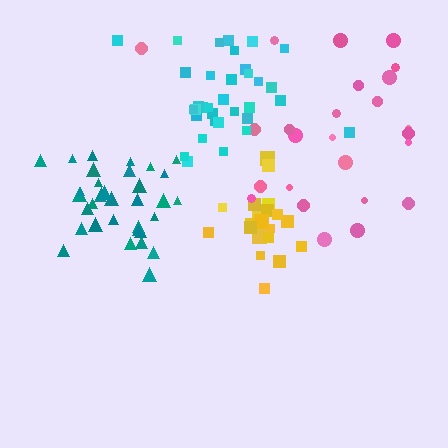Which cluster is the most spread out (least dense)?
Pink.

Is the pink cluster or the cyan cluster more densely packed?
Cyan.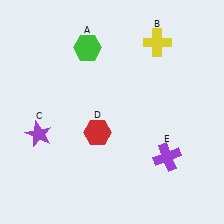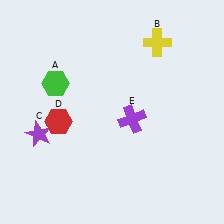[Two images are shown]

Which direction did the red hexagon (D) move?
The red hexagon (D) moved left.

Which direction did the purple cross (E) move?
The purple cross (E) moved up.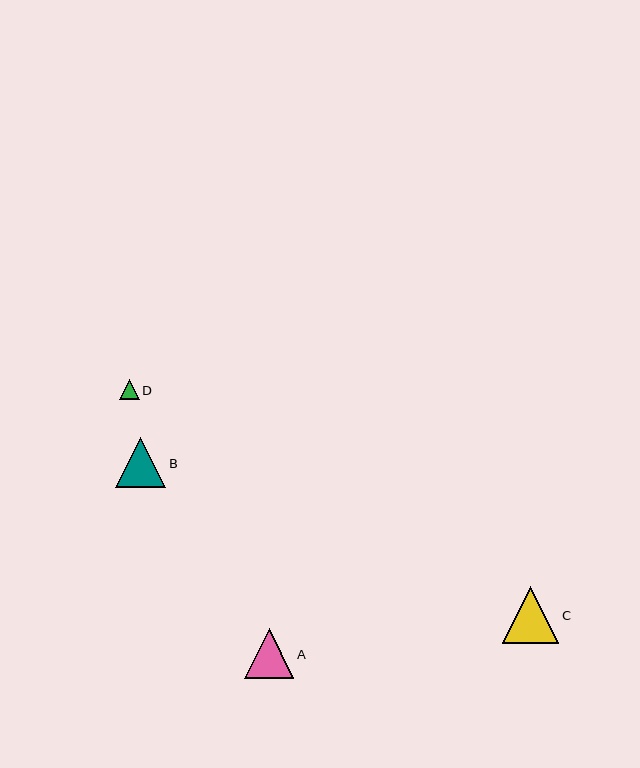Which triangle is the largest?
Triangle C is the largest with a size of approximately 57 pixels.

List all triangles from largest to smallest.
From largest to smallest: C, B, A, D.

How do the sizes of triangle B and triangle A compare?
Triangle B and triangle A are approximately the same size.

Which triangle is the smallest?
Triangle D is the smallest with a size of approximately 20 pixels.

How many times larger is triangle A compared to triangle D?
Triangle A is approximately 2.5 times the size of triangle D.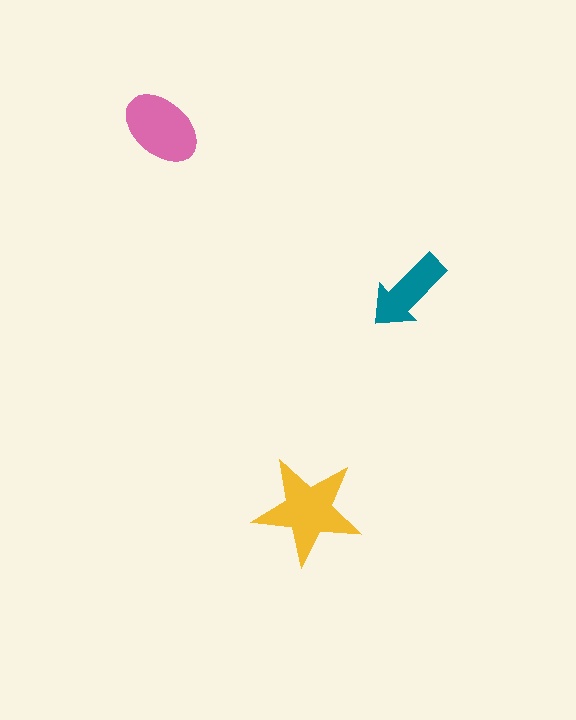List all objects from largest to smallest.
The yellow star, the pink ellipse, the teal arrow.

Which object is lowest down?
The yellow star is bottommost.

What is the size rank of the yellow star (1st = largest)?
1st.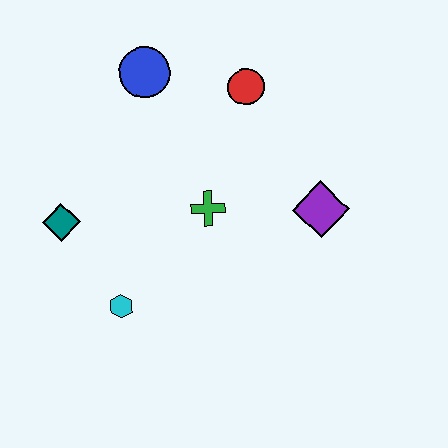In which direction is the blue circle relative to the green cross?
The blue circle is above the green cross.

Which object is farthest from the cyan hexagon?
The red circle is farthest from the cyan hexagon.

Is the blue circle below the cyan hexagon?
No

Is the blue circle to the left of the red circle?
Yes